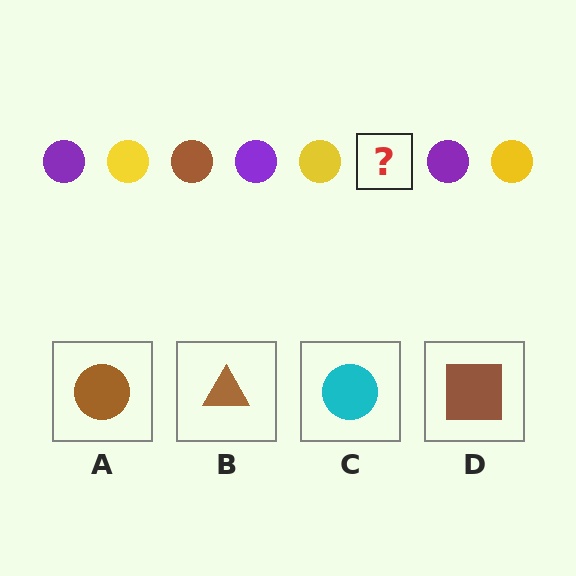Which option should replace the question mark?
Option A.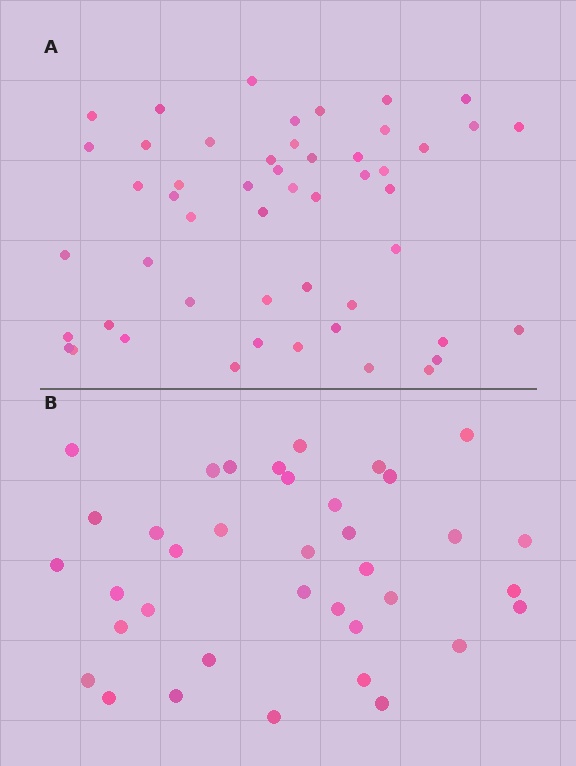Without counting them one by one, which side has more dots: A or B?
Region A (the top region) has more dots.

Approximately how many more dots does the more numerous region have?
Region A has approximately 15 more dots than region B.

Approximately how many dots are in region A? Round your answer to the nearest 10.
About 50 dots. (The exact count is 51, which rounds to 50.)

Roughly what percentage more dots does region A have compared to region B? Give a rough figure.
About 40% more.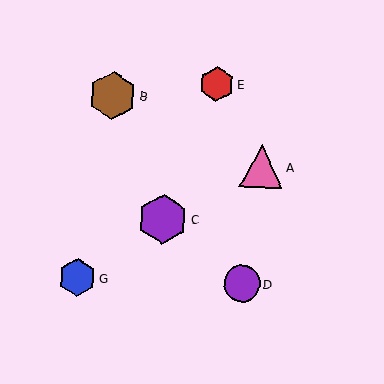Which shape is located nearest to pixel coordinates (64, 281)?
The blue hexagon (labeled G) at (77, 277) is nearest to that location.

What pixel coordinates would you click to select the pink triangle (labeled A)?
Click at (262, 166) to select the pink triangle A.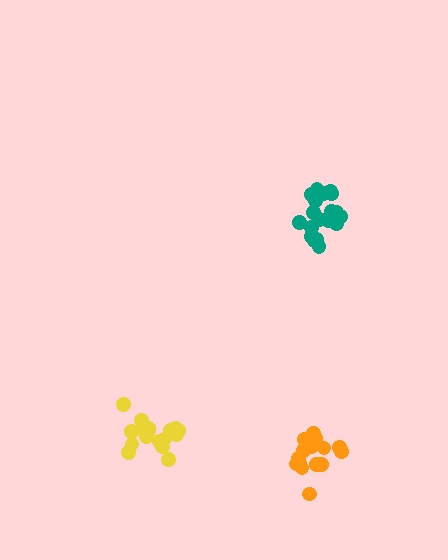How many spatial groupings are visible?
There are 3 spatial groupings.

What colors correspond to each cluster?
The clusters are colored: yellow, teal, orange.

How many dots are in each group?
Group 1: 17 dots, Group 2: 19 dots, Group 3: 16 dots (52 total).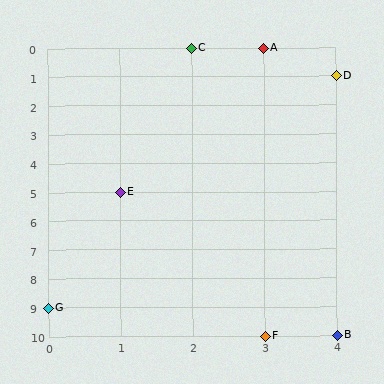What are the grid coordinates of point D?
Point D is at grid coordinates (4, 1).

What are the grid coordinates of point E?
Point E is at grid coordinates (1, 5).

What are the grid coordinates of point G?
Point G is at grid coordinates (0, 9).